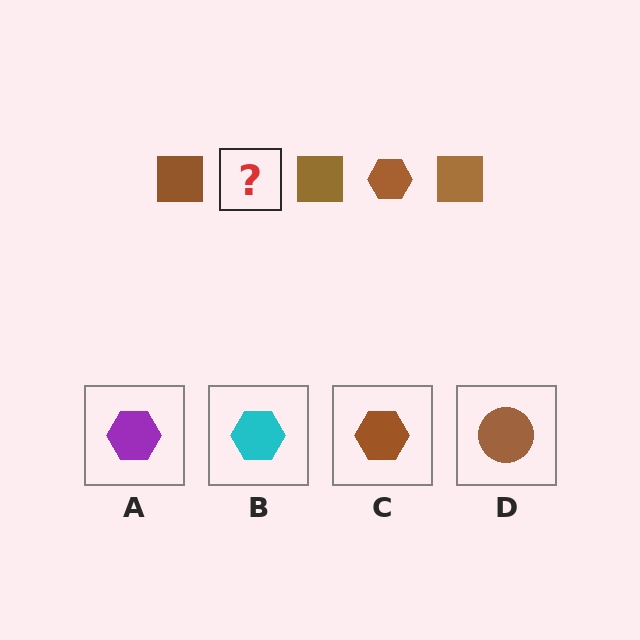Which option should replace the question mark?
Option C.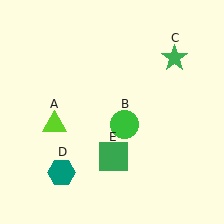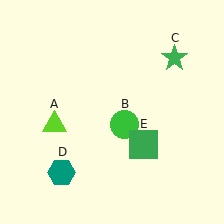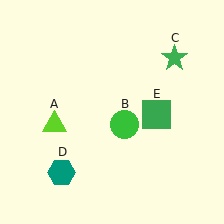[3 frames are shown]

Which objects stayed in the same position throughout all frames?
Lime triangle (object A) and green circle (object B) and green star (object C) and teal hexagon (object D) remained stationary.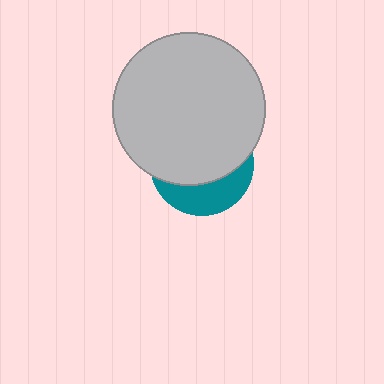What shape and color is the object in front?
The object in front is a light gray circle.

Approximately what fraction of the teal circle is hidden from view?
Roughly 67% of the teal circle is hidden behind the light gray circle.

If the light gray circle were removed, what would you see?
You would see the complete teal circle.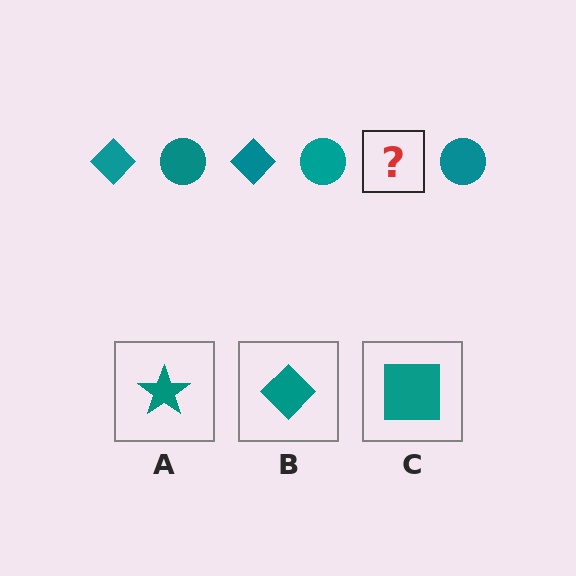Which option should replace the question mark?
Option B.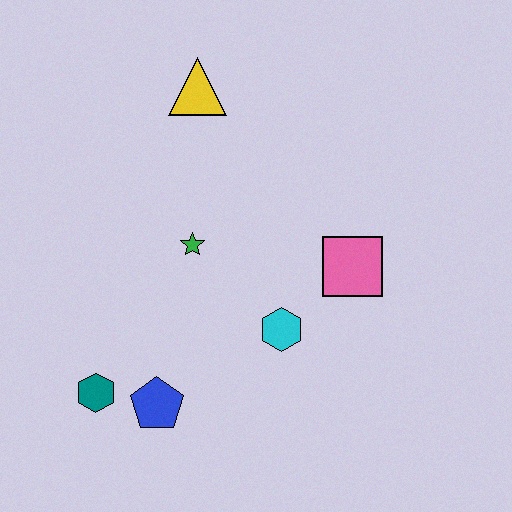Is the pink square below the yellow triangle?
Yes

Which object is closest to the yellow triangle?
The green star is closest to the yellow triangle.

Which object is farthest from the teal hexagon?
The yellow triangle is farthest from the teal hexagon.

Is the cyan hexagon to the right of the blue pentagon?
Yes